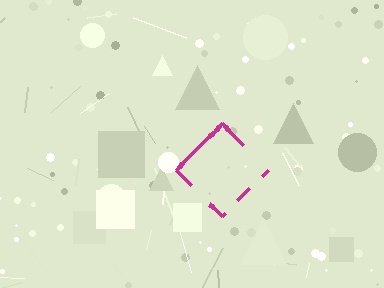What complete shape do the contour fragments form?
The contour fragments form a diamond.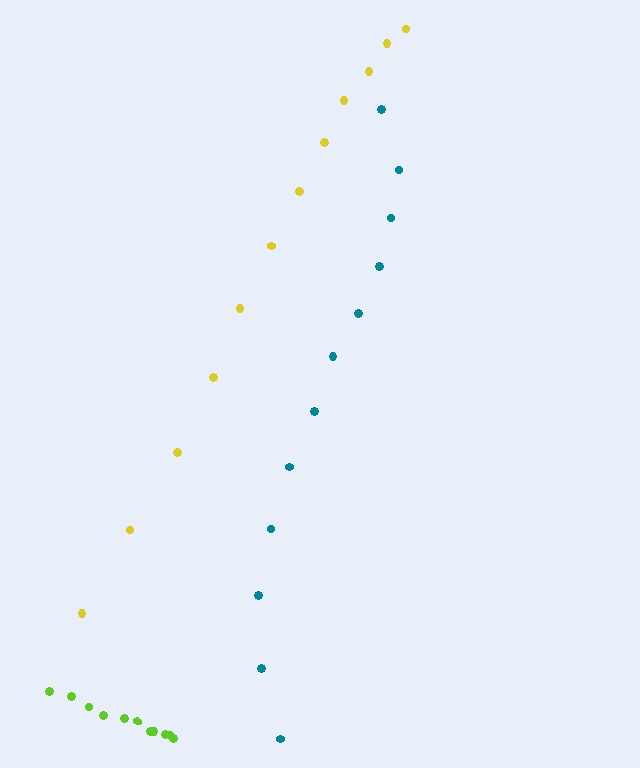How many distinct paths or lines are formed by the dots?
There are 3 distinct paths.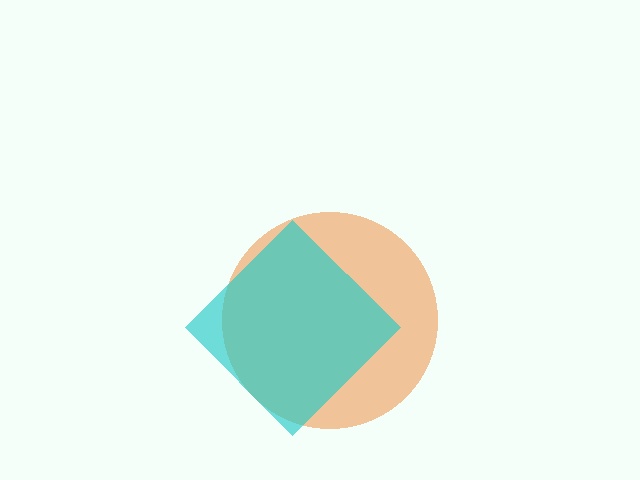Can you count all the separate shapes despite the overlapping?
Yes, there are 2 separate shapes.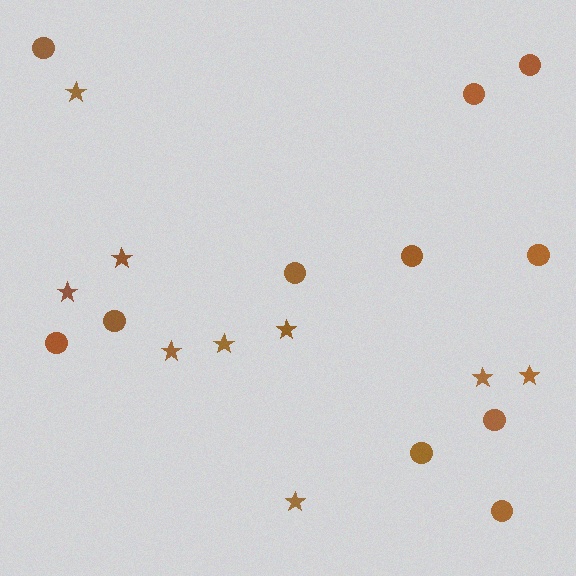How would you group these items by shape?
There are 2 groups: one group of stars (9) and one group of circles (11).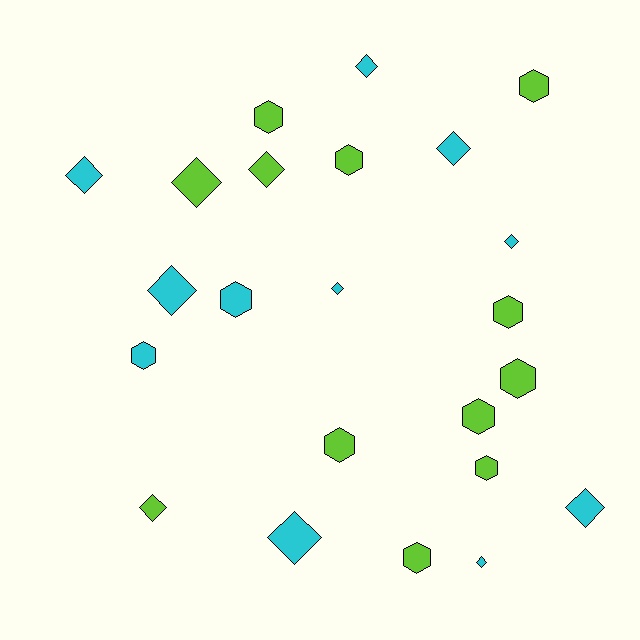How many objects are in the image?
There are 23 objects.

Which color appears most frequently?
Lime, with 12 objects.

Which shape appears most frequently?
Diamond, with 12 objects.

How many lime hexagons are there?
There are 9 lime hexagons.